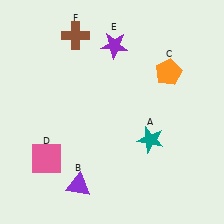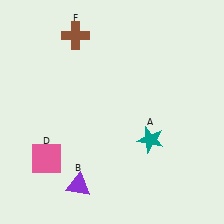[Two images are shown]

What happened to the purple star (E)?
The purple star (E) was removed in Image 2. It was in the top-right area of Image 1.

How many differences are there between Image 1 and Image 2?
There are 2 differences between the two images.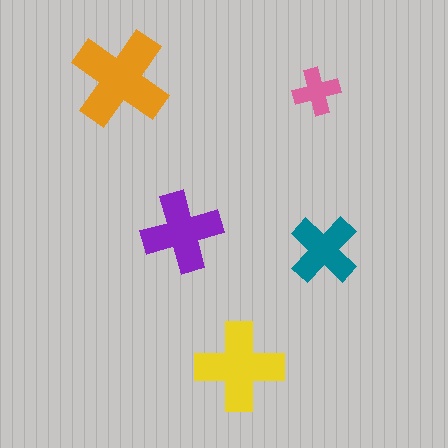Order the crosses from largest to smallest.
the orange one, the yellow one, the purple one, the teal one, the pink one.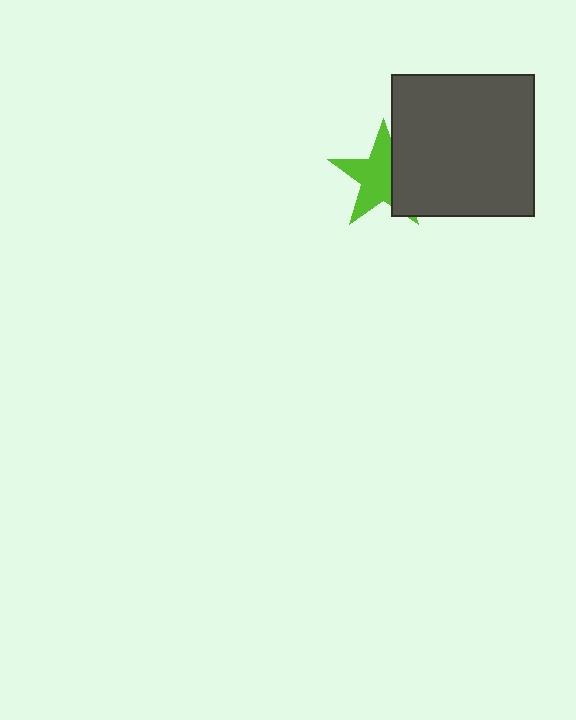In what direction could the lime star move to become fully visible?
The lime star could move left. That would shift it out from behind the dark gray square entirely.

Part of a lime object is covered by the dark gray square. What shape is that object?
It is a star.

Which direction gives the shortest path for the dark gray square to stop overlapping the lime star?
Moving right gives the shortest separation.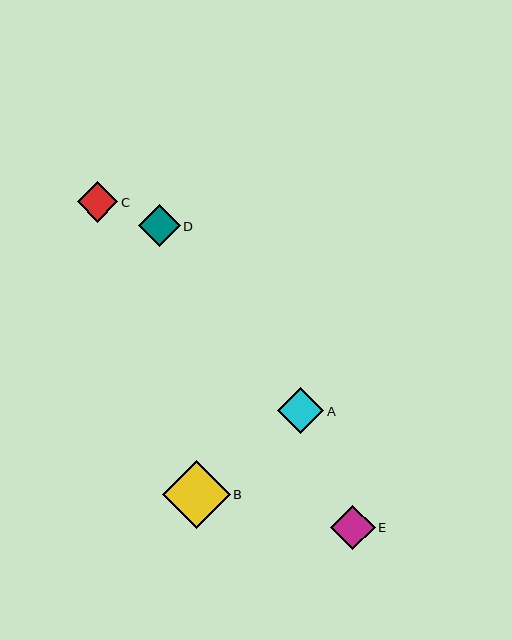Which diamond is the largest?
Diamond B is the largest with a size of approximately 68 pixels.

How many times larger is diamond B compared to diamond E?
Diamond B is approximately 1.5 times the size of diamond E.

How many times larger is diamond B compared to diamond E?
Diamond B is approximately 1.5 times the size of diamond E.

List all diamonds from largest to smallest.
From largest to smallest: B, A, E, D, C.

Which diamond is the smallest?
Diamond C is the smallest with a size of approximately 40 pixels.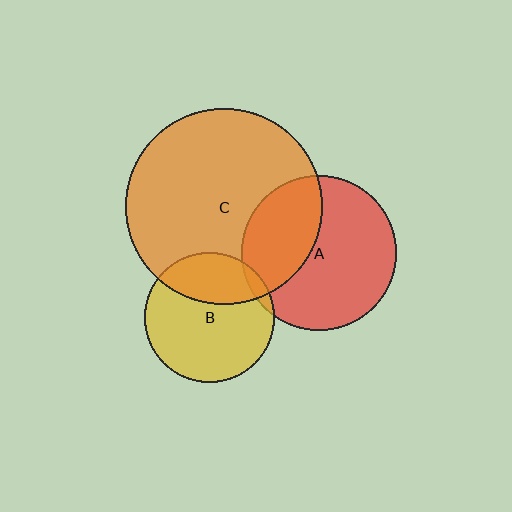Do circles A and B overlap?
Yes.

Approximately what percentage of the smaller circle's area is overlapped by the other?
Approximately 5%.